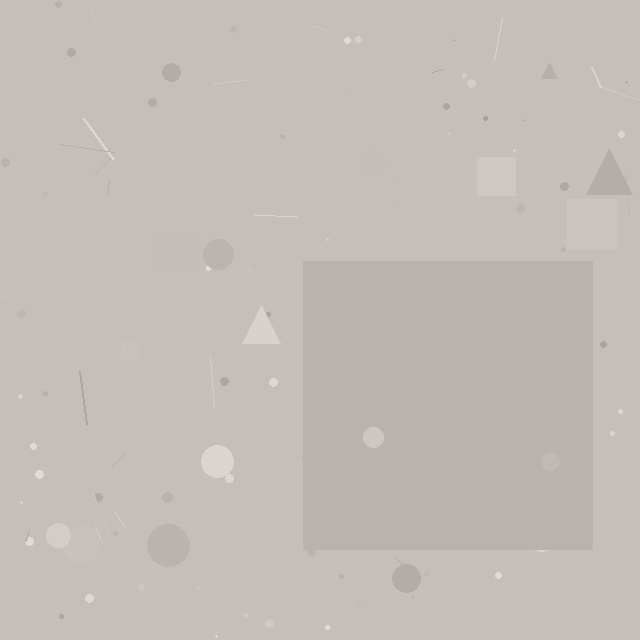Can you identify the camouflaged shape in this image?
The camouflaged shape is a square.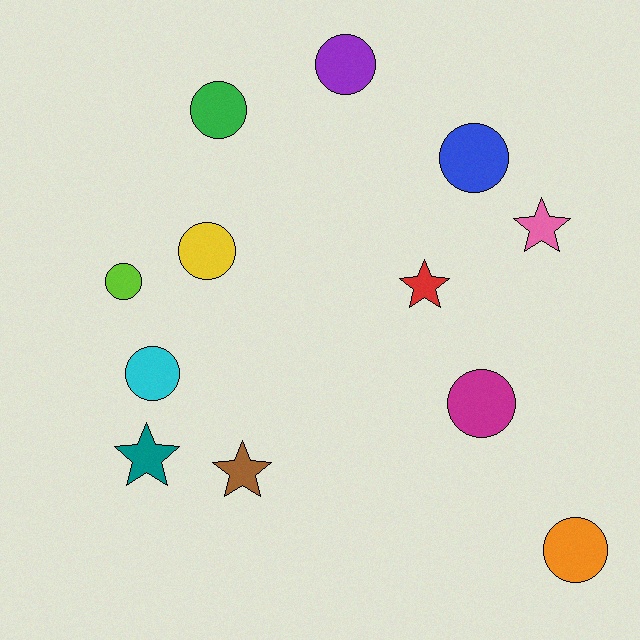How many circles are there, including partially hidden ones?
There are 8 circles.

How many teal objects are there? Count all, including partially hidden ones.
There is 1 teal object.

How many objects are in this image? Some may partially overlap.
There are 12 objects.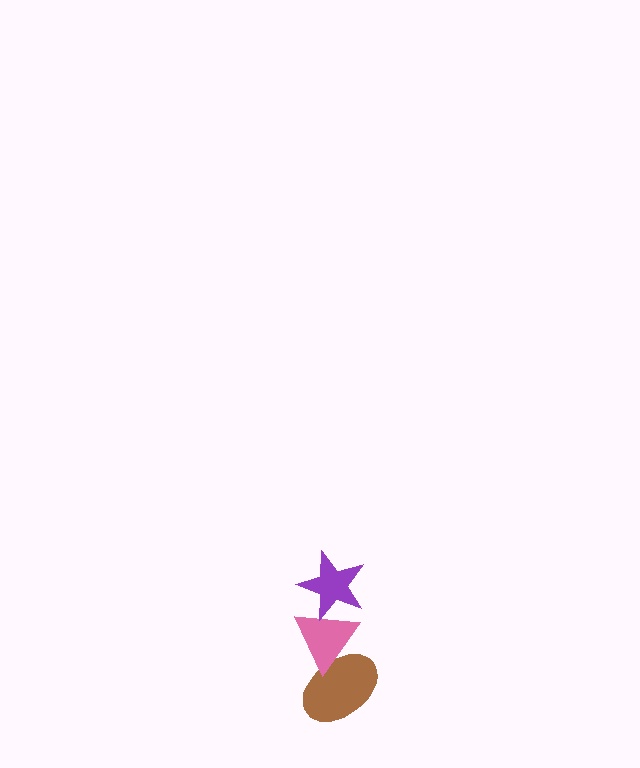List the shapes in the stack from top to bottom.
From top to bottom: the purple star, the pink triangle, the brown ellipse.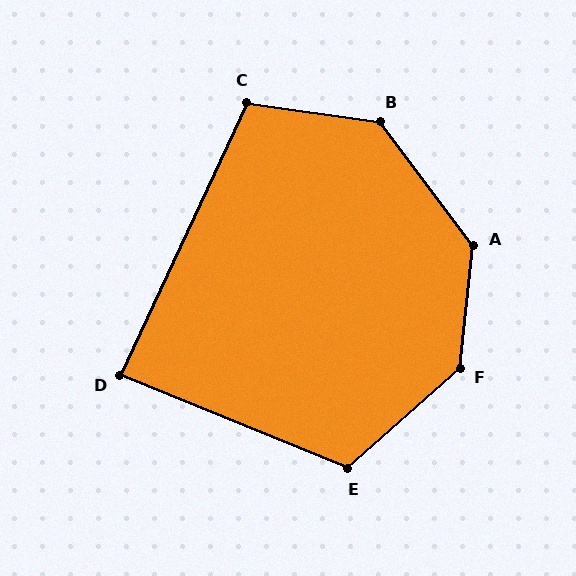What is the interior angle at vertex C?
Approximately 107 degrees (obtuse).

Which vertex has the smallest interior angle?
D, at approximately 87 degrees.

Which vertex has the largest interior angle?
F, at approximately 138 degrees.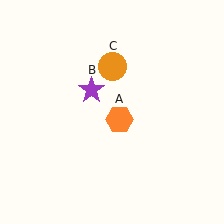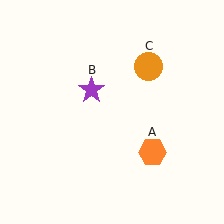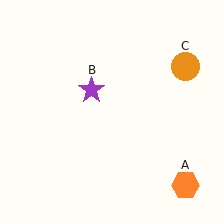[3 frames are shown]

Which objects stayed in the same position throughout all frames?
Purple star (object B) remained stationary.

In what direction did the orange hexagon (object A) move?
The orange hexagon (object A) moved down and to the right.